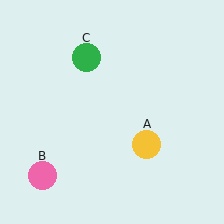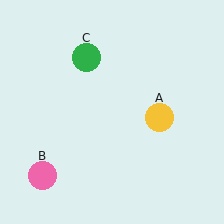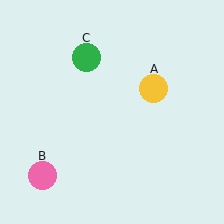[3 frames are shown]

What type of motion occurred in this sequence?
The yellow circle (object A) rotated counterclockwise around the center of the scene.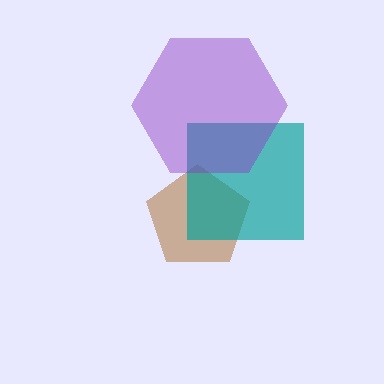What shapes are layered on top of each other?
The layered shapes are: a brown pentagon, a teal square, a purple hexagon.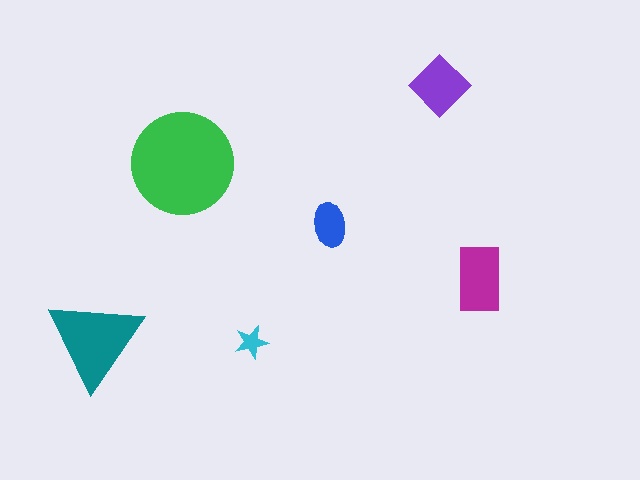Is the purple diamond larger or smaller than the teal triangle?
Smaller.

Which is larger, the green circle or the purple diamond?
The green circle.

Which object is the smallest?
The cyan star.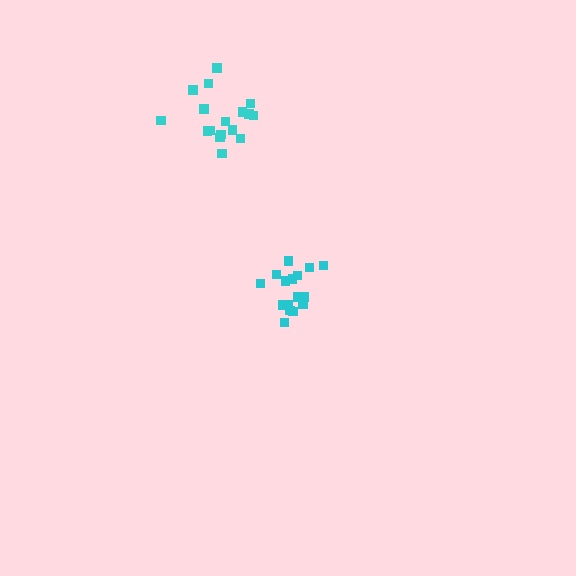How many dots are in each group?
Group 1: 16 dots, Group 2: 17 dots (33 total).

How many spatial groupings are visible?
There are 2 spatial groupings.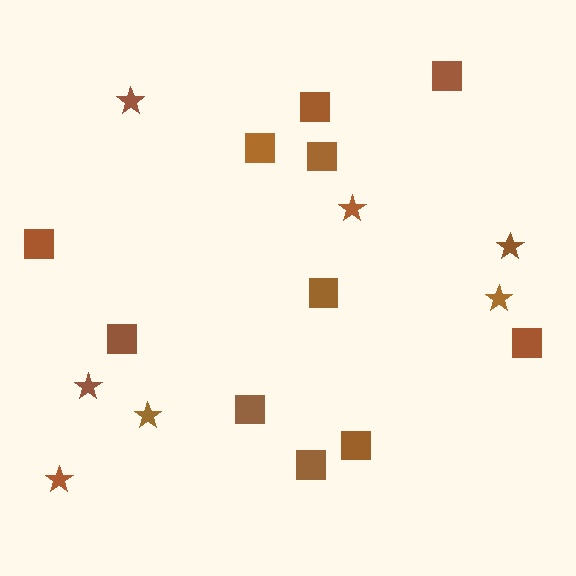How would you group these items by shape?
There are 2 groups: one group of stars (7) and one group of squares (11).